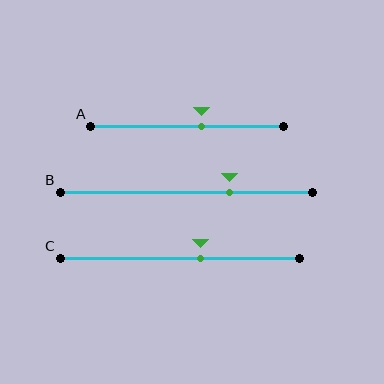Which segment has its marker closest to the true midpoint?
Segment A has its marker closest to the true midpoint.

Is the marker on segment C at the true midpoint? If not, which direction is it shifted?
No, the marker on segment C is shifted to the right by about 9% of the segment length.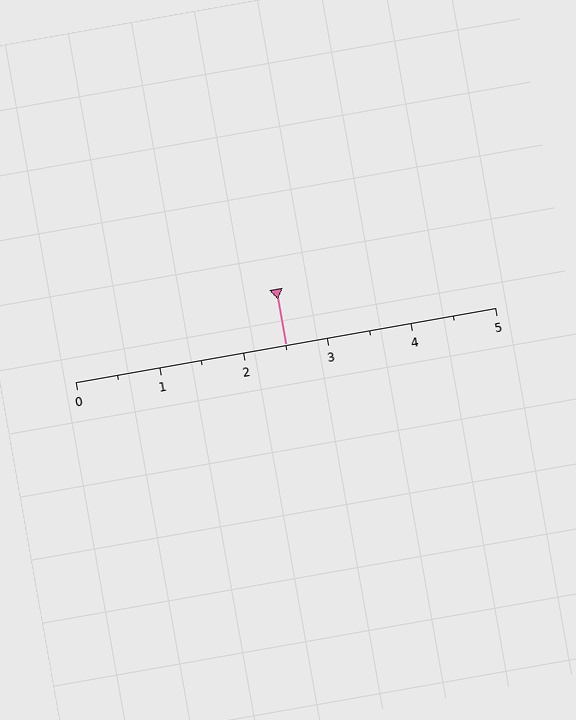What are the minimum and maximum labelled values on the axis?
The axis runs from 0 to 5.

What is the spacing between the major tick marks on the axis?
The major ticks are spaced 1 apart.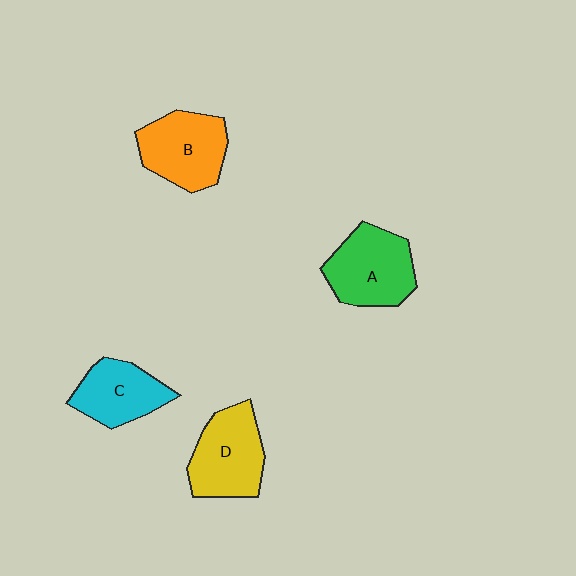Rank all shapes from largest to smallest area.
From largest to smallest: A (green), D (yellow), B (orange), C (cyan).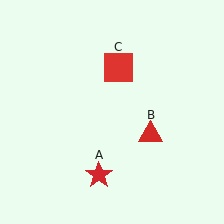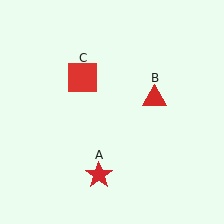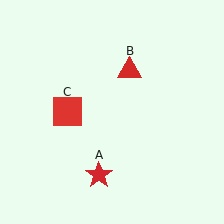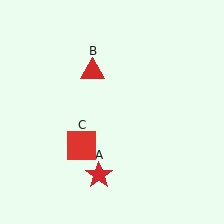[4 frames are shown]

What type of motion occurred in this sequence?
The red triangle (object B), red square (object C) rotated counterclockwise around the center of the scene.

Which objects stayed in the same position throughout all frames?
Red star (object A) remained stationary.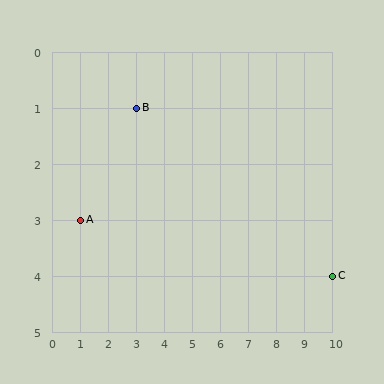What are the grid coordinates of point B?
Point B is at grid coordinates (3, 1).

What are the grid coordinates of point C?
Point C is at grid coordinates (10, 4).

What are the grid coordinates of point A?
Point A is at grid coordinates (1, 3).